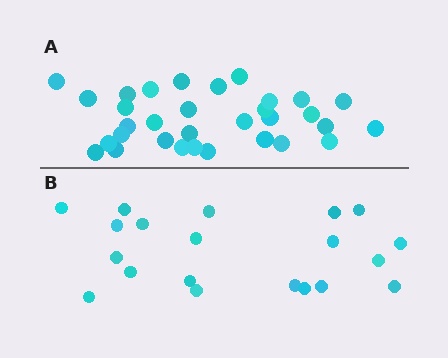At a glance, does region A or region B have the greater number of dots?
Region A (the top region) has more dots.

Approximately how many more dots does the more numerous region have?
Region A has roughly 12 or so more dots than region B.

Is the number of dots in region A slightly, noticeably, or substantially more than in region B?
Region A has substantially more. The ratio is roughly 1.6 to 1.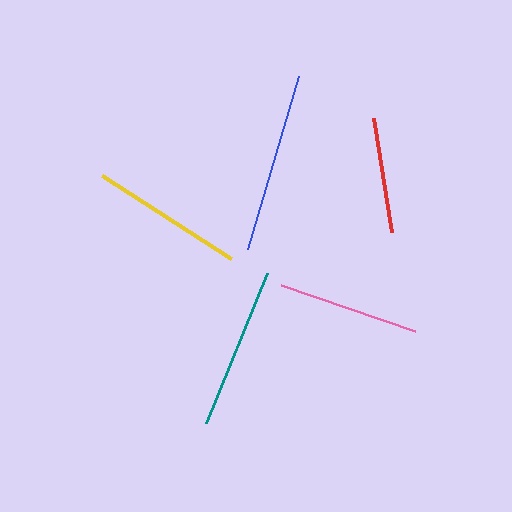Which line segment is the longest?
The blue line is the longest at approximately 181 pixels.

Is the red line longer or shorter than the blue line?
The blue line is longer than the red line.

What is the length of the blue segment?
The blue segment is approximately 181 pixels long.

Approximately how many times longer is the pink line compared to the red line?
The pink line is approximately 1.2 times the length of the red line.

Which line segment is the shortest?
The red line is the shortest at approximately 115 pixels.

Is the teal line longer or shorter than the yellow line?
The teal line is longer than the yellow line.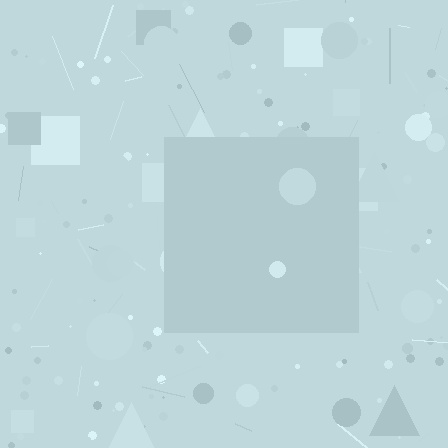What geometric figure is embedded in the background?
A square is embedded in the background.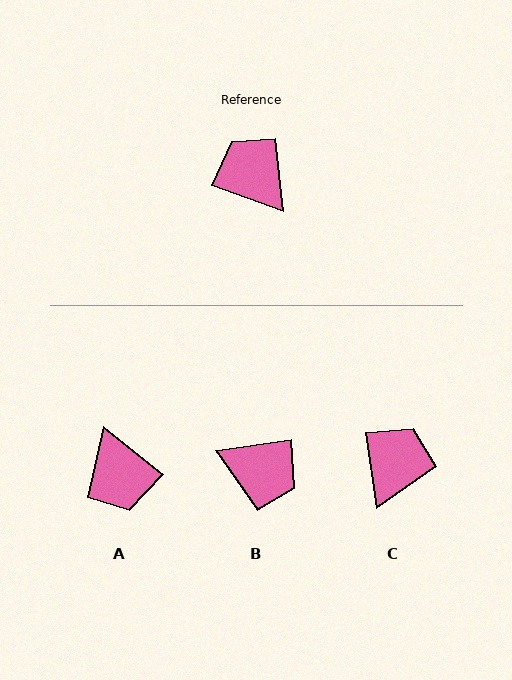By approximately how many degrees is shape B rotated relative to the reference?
Approximately 152 degrees clockwise.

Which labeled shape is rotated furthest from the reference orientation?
A, about 161 degrees away.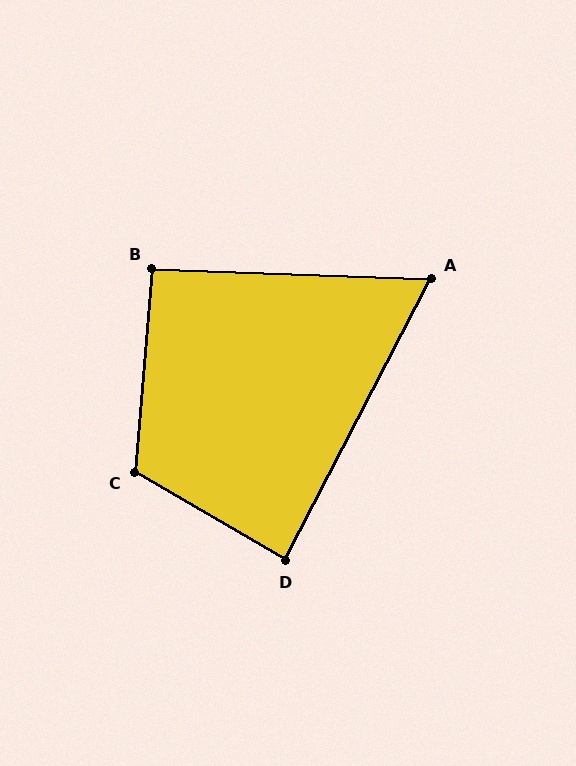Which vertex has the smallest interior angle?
A, at approximately 65 degrees.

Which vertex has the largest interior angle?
C, at approximately 115 degrees.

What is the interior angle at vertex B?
Approximately 93 degrees (approximately right).